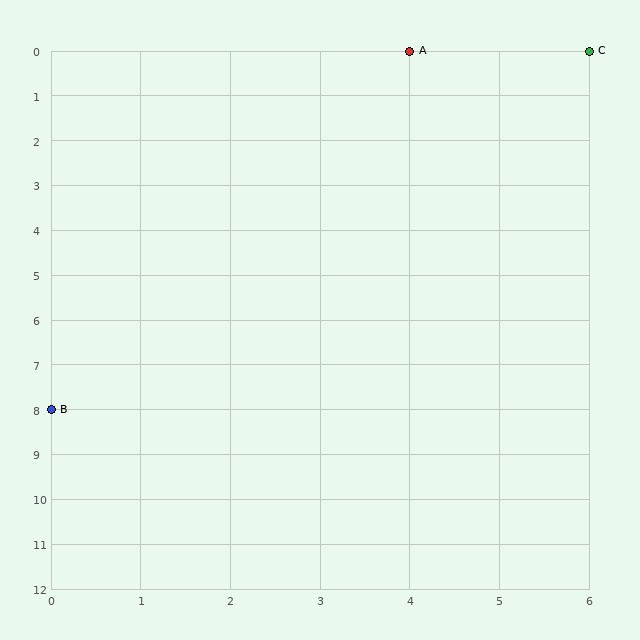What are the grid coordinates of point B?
Point B is at grid coordinates (0, 8).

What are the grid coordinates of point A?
Point A is at grid coordinates (4, 0).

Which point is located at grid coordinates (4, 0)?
Point A is at (4, 0).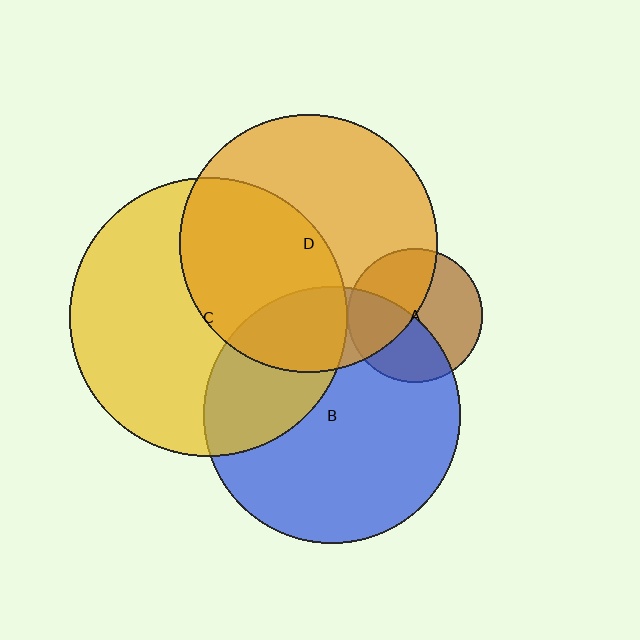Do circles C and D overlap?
Yes.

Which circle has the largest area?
Circle C (yellow).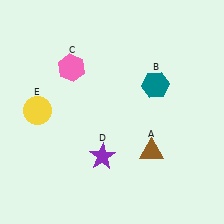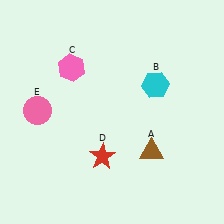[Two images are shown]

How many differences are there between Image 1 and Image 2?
There are 3 differences between the two images.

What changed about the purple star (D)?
In Image 1, D is purple. In Image 2, it changed to red.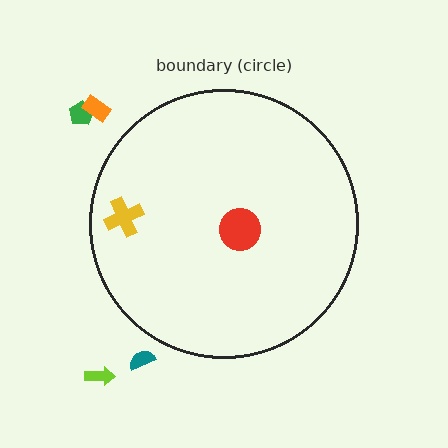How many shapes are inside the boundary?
2 inside, 4 outside.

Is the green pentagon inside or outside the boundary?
Outside.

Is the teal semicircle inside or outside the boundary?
Outside.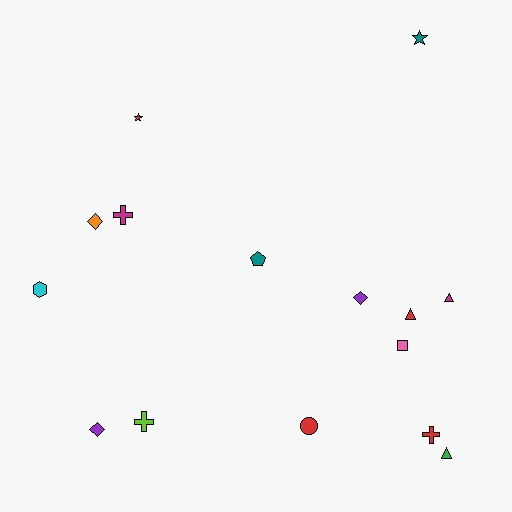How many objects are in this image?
There are 15 objects.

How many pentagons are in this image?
There is 1 pentagon.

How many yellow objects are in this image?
There are no yellow objects.